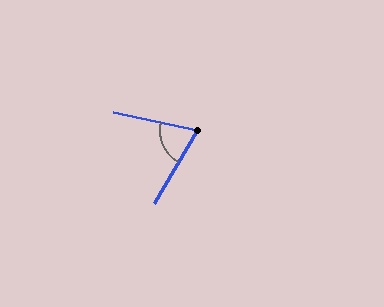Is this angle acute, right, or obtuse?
It is acute.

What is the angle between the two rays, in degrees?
Approximately 72 degrees.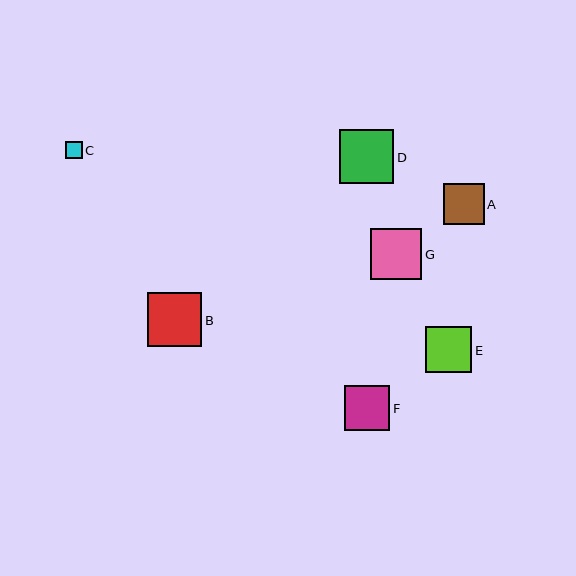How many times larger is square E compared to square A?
Square E is approximately 1.1 times the size of square A.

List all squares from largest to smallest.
From largest to smallest: B, D, G, E, F, A, C.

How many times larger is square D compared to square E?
Square D is approximately 1.2 times the size of square E.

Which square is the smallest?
Square C is the smallest with a size of approximately 16 pixels.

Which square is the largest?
Square B is the largest with a size of approximately 54 pixels.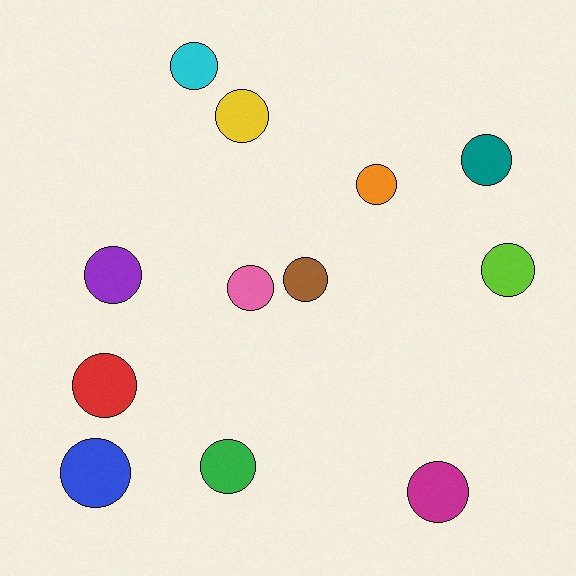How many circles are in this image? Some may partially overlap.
There are 12 circles.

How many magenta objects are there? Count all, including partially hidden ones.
There is 1 magenta object.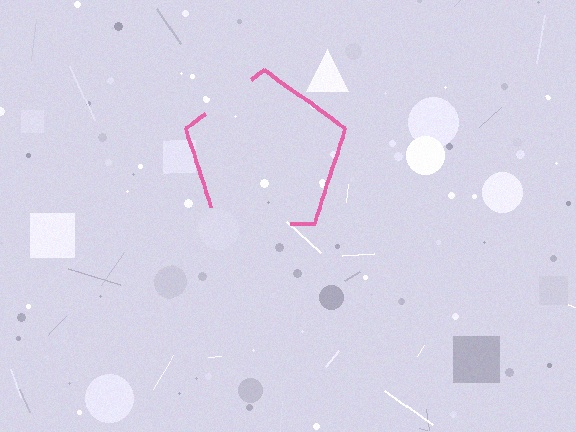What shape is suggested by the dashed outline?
The dashed outline suggests a pentagon.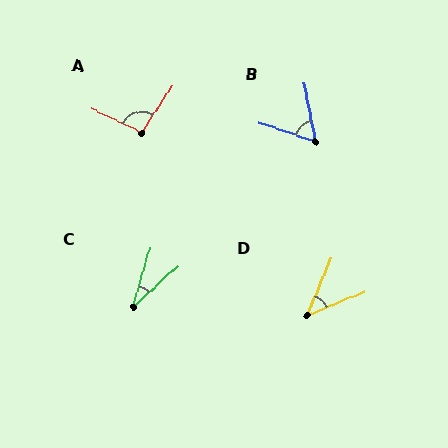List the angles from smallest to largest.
C (31°), D (45°), B (60°), A (98°).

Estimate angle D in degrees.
Approximately 45 degrees.